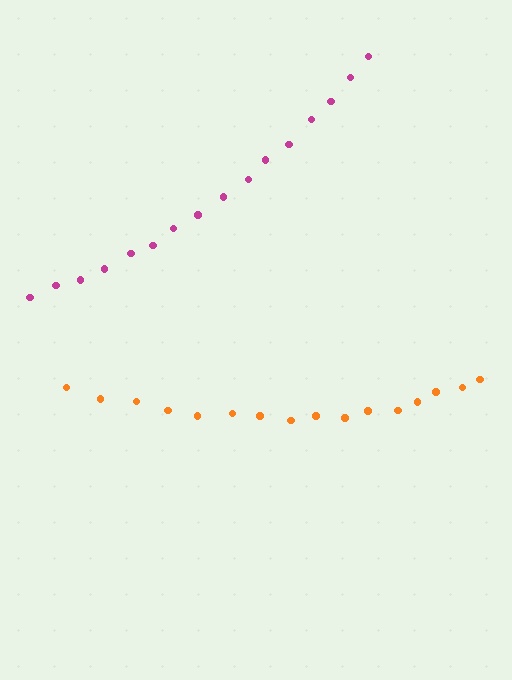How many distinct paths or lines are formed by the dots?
There are 2 distinct paths.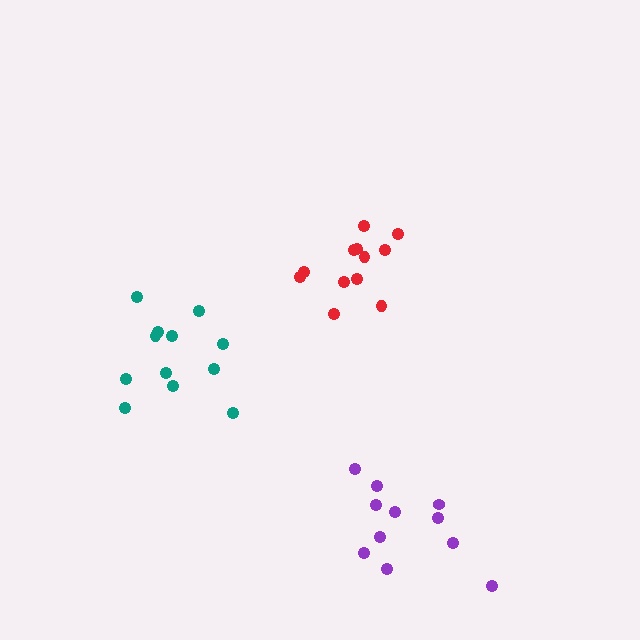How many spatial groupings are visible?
There are 3 spatial groupings.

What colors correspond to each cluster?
The clusters are colored: teal, red, purple.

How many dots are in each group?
Group 1: 12 dots, Group 2: 12 dots, Group 3: 11 dots (35 total).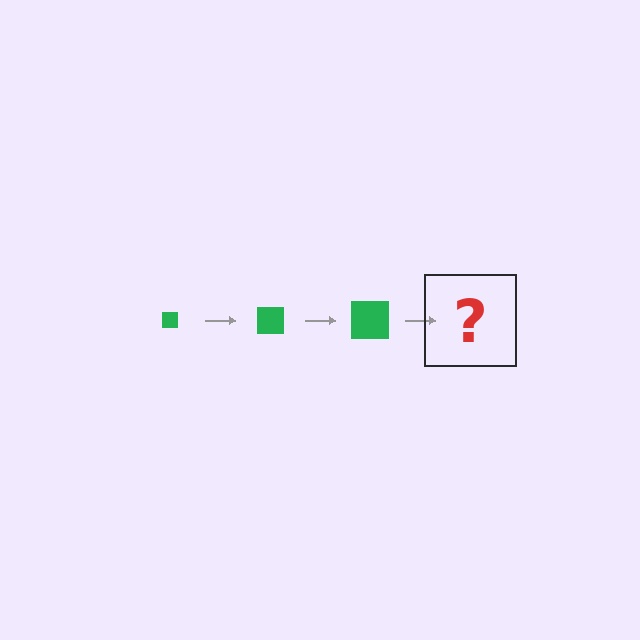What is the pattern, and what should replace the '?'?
The pattern is that the square gets progressively larger each step. The '?' should be a green square, larger than the previous one.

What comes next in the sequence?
The next element should be a green square, larger than the previous one.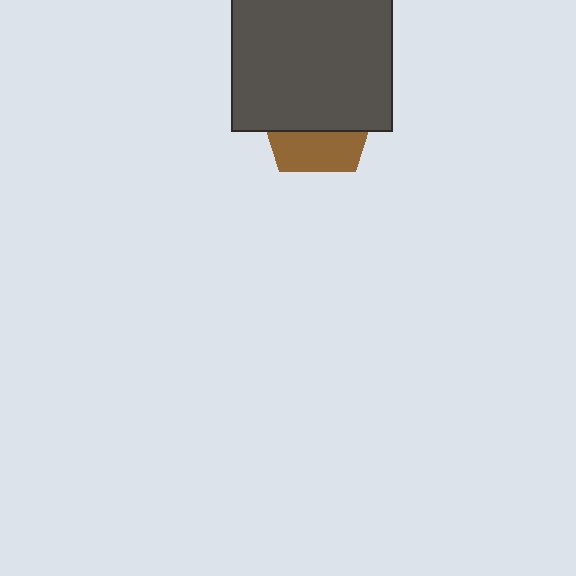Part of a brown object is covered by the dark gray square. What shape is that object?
It is a pentagon.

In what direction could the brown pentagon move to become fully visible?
The brown pentagon could move down. That would shift it out from behind the dark gray square entirely.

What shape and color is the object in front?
The object in front is a dark gray square.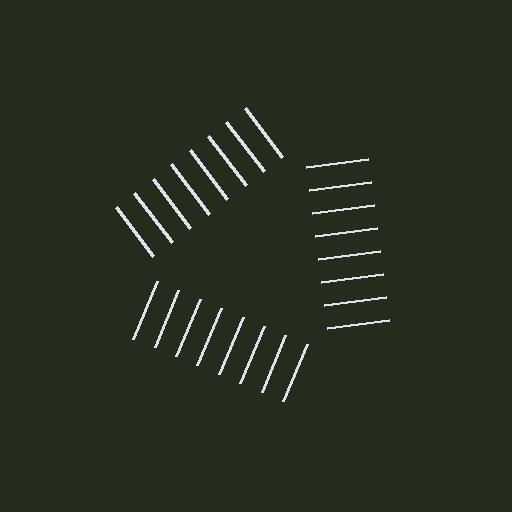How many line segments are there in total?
24 — 8 along each of the 3 edges.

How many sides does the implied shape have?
3 sides — the line-ends trace a triangle.